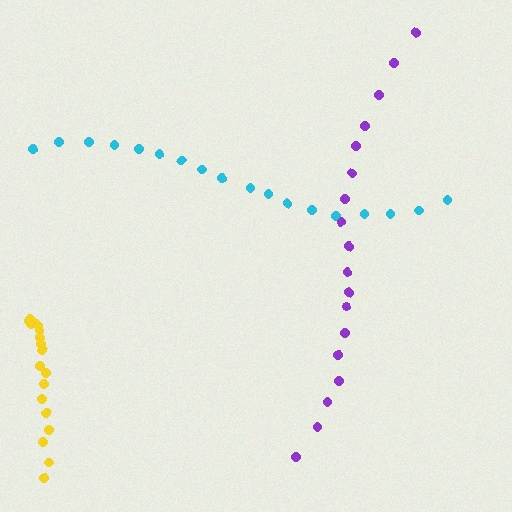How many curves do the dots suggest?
There are 3 distinct paths.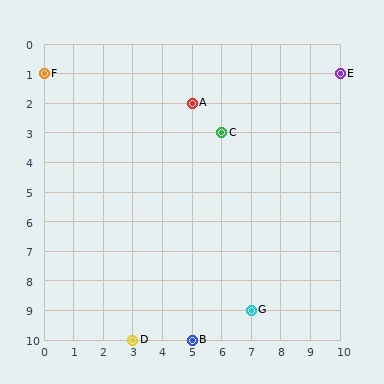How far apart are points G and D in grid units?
Points G and D are 4 columns and 1 row apart (about 4.1 grid units diagonally).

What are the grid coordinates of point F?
Point F is at grid coordinates (0, 1).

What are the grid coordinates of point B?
Point B is at grid coordinates (5, 10).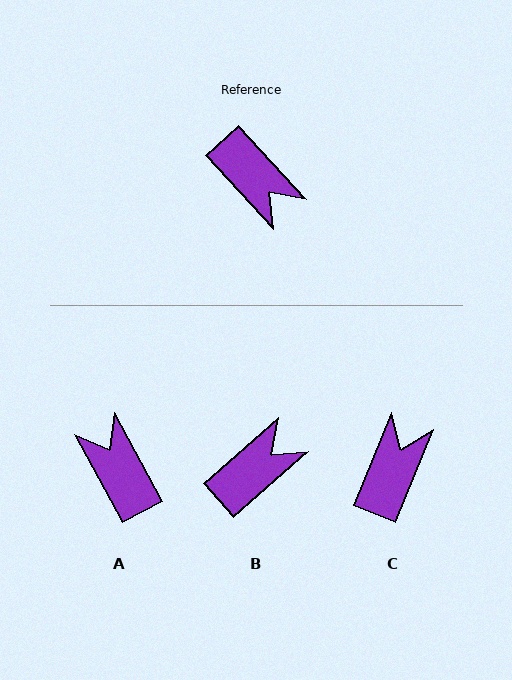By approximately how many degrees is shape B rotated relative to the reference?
Approximately 89 degrees counter-clockwise.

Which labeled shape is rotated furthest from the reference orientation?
A, about 166 degrees away.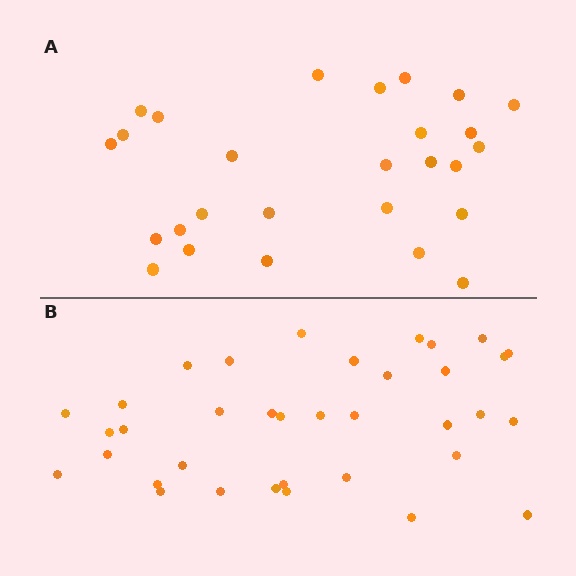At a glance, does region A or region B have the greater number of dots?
Region B (the bottom region) has more dots.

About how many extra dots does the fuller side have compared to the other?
Region B has roughly 8 or so more dots than region A.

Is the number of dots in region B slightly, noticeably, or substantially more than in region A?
Region B has noticeably more, but not dramatically so. The ratio is roughly 1.3 to 1.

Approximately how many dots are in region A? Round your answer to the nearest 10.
About 30 dots. (The exact count is 27, which rounds to 30.)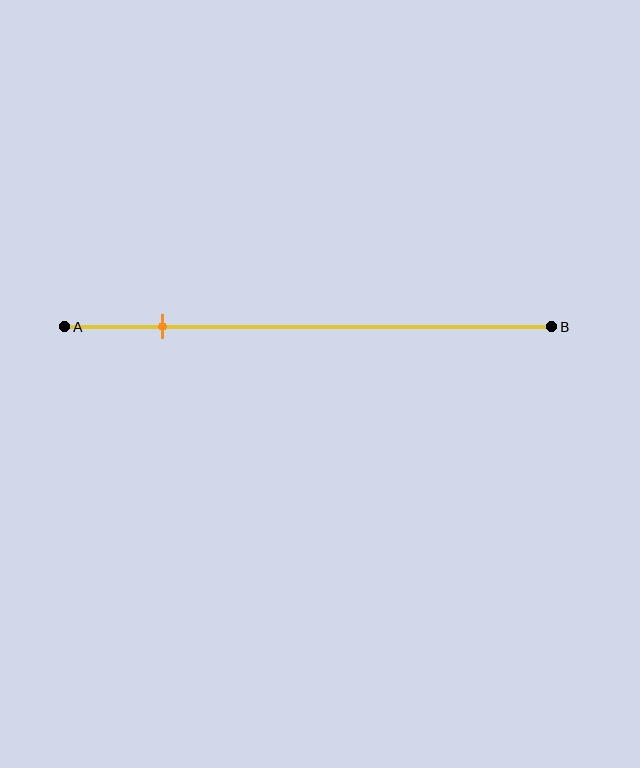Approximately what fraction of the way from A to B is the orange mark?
The orange mark is approximately 20% of the way from A to B.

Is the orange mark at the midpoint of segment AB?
No, the mark is at about 20% from A, not at the 50% midpoint.